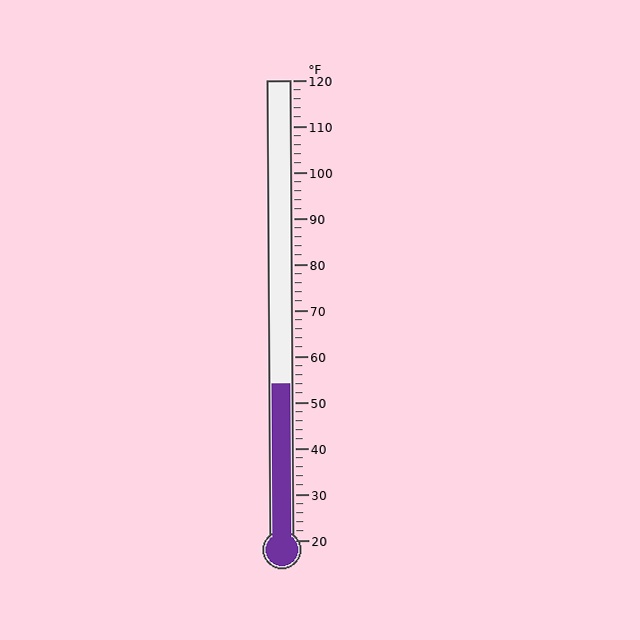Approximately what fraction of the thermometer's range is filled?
The thermometer is filled to approximately 35% of its range.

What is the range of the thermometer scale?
The thermometer scale ranges from 20°F to 120°F.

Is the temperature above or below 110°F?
The temperature is below 110°F.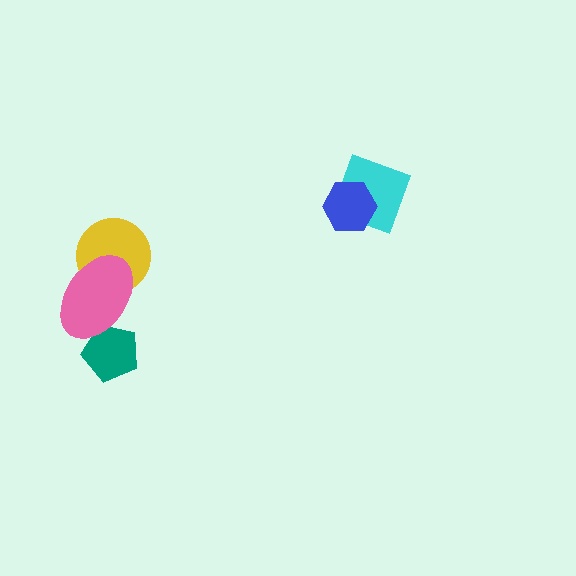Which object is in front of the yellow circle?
The pink ellipse is in front of the yellow circle.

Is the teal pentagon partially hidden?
Yes, it is partially covered by another shape.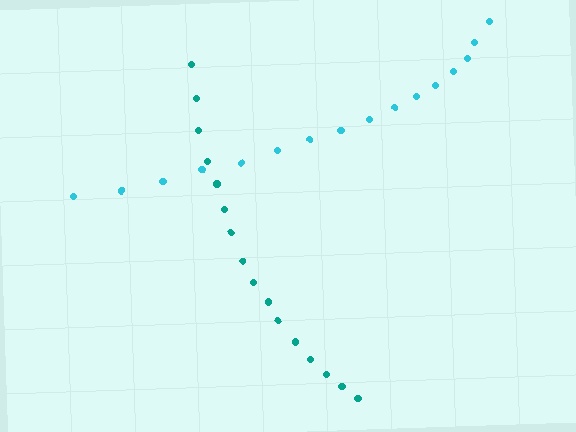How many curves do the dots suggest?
There are 2 distinct paths.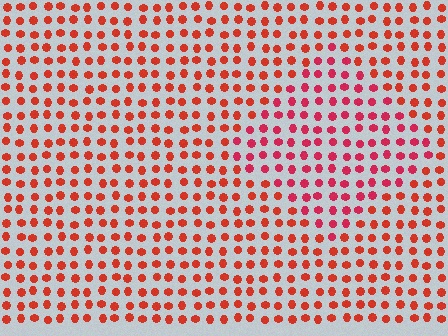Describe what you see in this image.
The image is filled with small red elements in a uniform arrangement. A diamond-shaped region is visible where the elements are tinted to a slightly different hue, forming a subtle color boundary.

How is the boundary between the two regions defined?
The boundary is defined purely by a slight shift in hue (about 22 degrees). Spacing, size, and orientation are identical on both sides.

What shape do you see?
I see a diamond.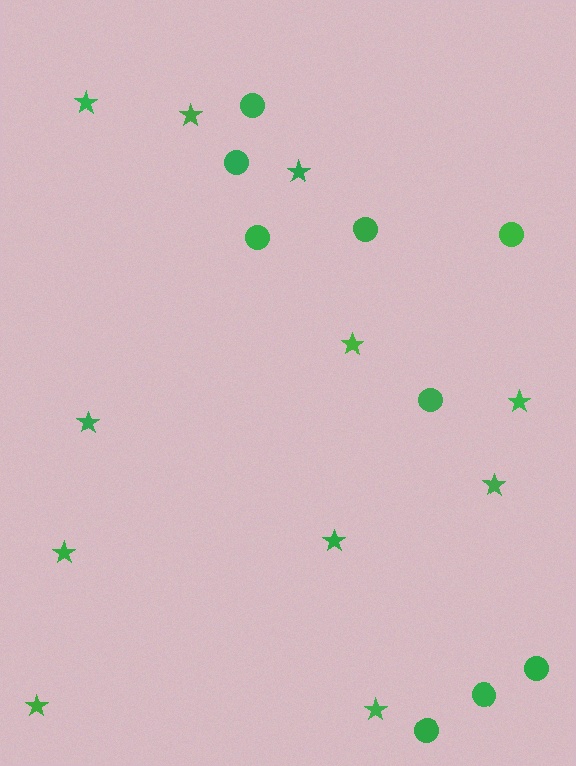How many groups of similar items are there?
There are 2 groups: one group of stars (11) and one group of circles (9).